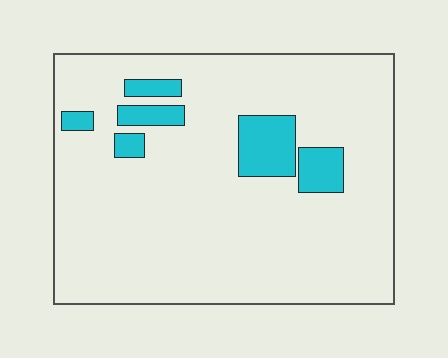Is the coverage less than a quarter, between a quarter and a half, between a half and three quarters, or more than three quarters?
Less than a quarter.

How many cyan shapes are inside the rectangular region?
6.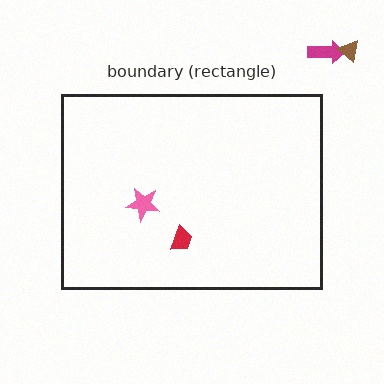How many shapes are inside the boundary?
2 inside, 2 outside.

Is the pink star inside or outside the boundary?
Inside.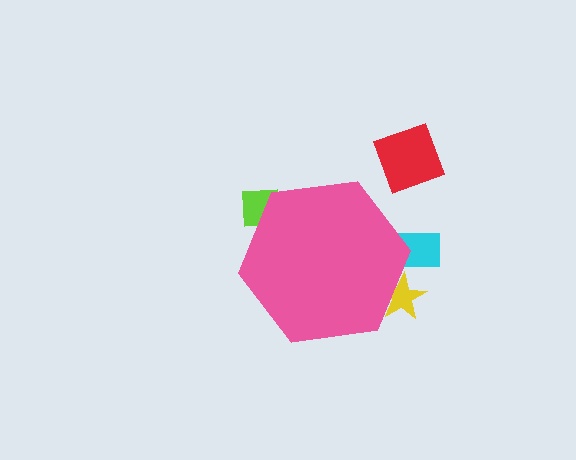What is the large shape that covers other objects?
A pink hexagon.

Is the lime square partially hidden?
Yes, the lime square is partially hidden behind the pink hexagon.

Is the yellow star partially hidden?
Yes, the yellow star is partially hidden behind the pink hexagon.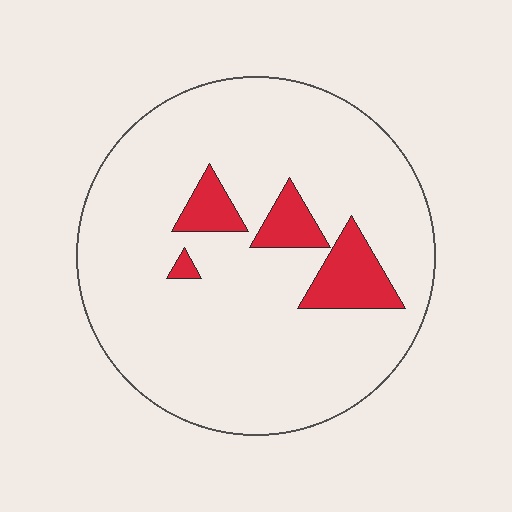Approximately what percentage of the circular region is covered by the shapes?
Approximately 10%.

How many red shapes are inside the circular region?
4.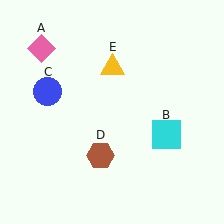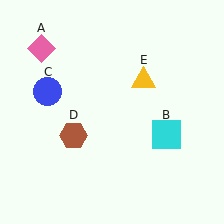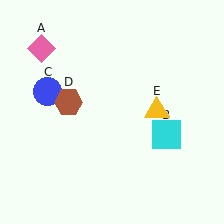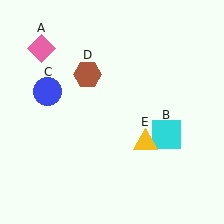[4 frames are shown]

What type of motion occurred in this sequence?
The brown hexagon (object D), yellow triangle (object E) rotated clockwise around the center of the scene.